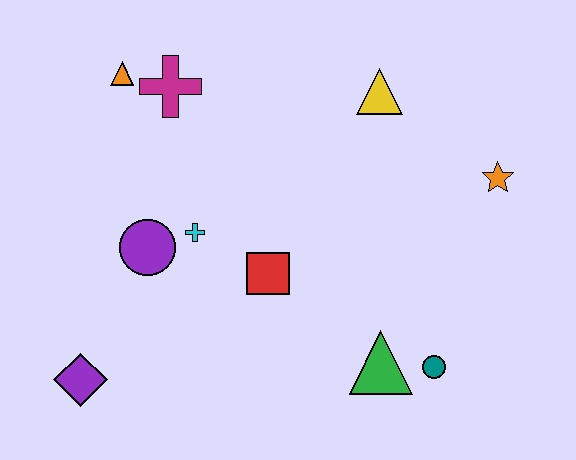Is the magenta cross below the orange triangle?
Yes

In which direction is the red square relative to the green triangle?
The red square is to the left of the green triangle.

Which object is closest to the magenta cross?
The orange triangle is closest to the magenta cross.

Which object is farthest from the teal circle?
The orange triangle is farthest from the teal circle.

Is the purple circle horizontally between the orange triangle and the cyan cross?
Yes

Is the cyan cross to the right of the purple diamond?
Yes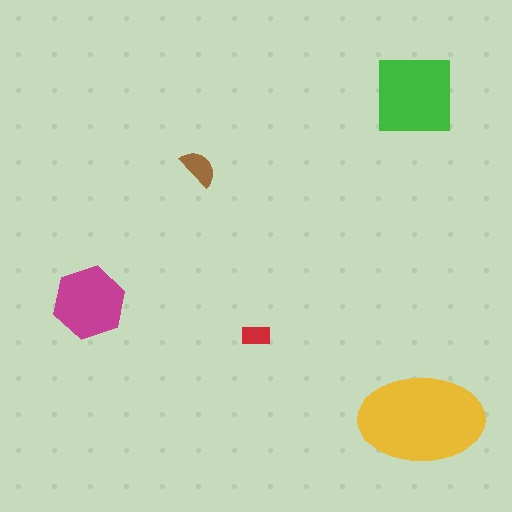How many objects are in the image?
There are 5 objects in the image.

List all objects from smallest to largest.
The red rectangle, the brown semicircle, the magenta hexagon, the green square, the yellow ellipse.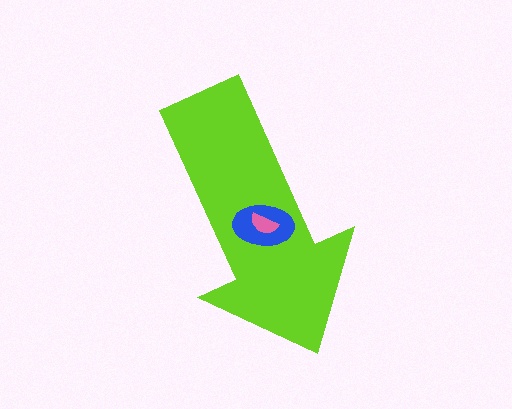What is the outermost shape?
The lime arrow.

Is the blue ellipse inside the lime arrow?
Yes.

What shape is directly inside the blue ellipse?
The pink semicircle.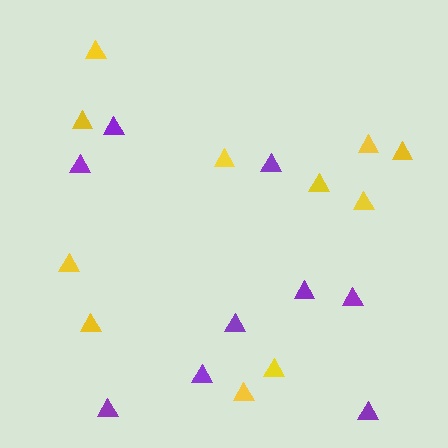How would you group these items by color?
There are 2 groups: one group of yellow triangles (11) and one group of purple triangles (9).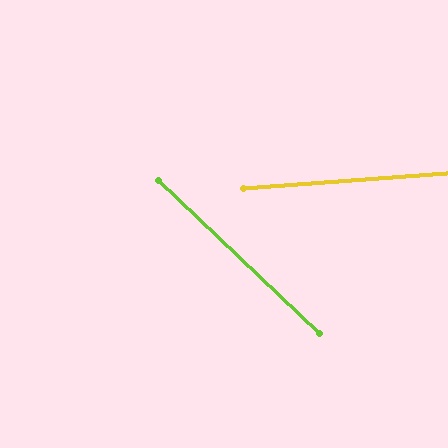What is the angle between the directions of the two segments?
Approximately 48 degrees.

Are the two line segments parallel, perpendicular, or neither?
Neither parallel nor perpendicular — they differ by about 48°.